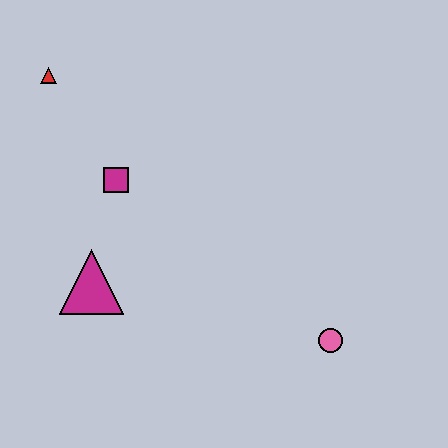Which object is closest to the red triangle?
The magenta square is closest to the red triangle.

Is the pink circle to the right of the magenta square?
Yes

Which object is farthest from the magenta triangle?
The pink circle is farthest from the magenta triangle.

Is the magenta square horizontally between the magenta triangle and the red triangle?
No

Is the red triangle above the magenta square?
Yes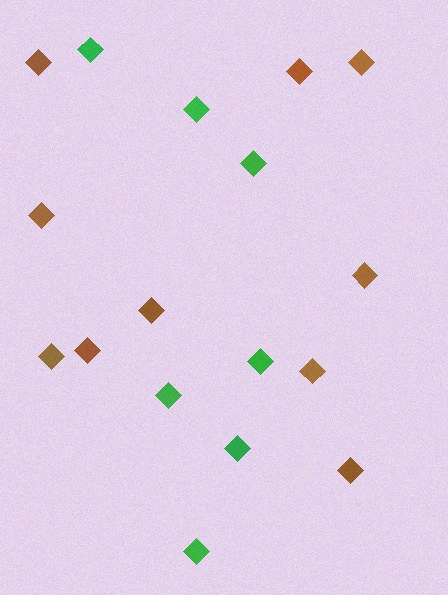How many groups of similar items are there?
There are 2 groups: one group of green diamonds (7) and one group of brown diamonds (10).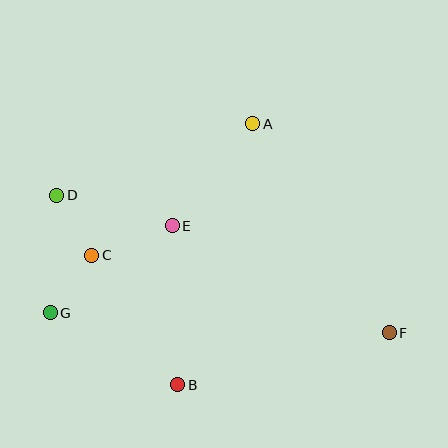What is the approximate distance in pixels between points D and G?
The distance between D and G is approximately 117 pixels.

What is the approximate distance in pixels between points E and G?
The distance between E and G is approximately 150 pixels.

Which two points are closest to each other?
Points C and D are closest to each other.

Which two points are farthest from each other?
Points D and F are farthest from each other.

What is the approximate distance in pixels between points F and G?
The distance between F and G is approximately 340 pixels.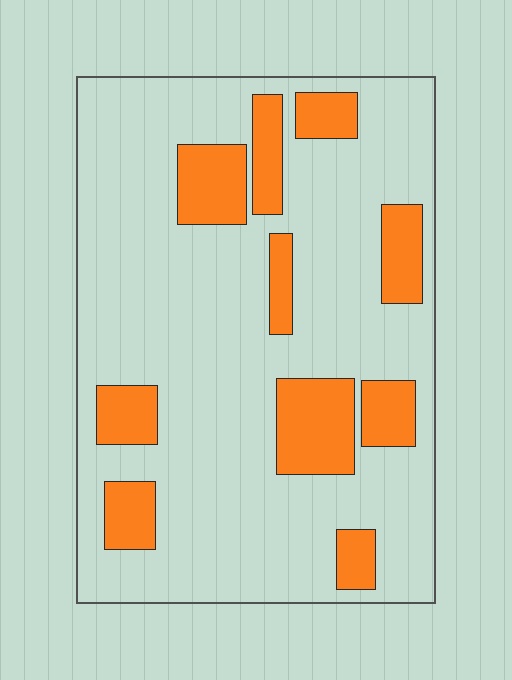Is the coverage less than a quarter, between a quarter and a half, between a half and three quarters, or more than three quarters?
Less than a quarter.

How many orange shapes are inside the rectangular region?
10.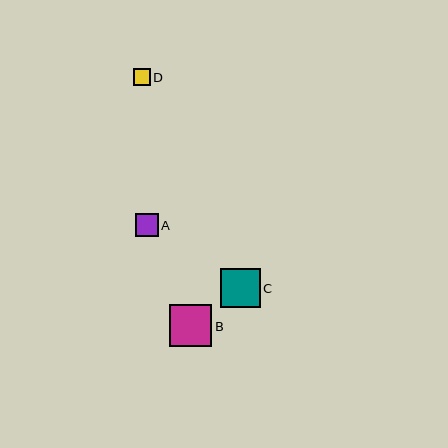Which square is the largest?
Square B is the largest with a size of approximately 42 pixels.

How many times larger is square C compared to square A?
Square C is approximately 1.7 times the size of square A.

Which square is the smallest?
Square D is the smallest with a size of approximately 17 pixels.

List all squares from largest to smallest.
From largest to smallest: B, C, A, D.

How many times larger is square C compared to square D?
Square C is approximately 2.4 times the size of square D.